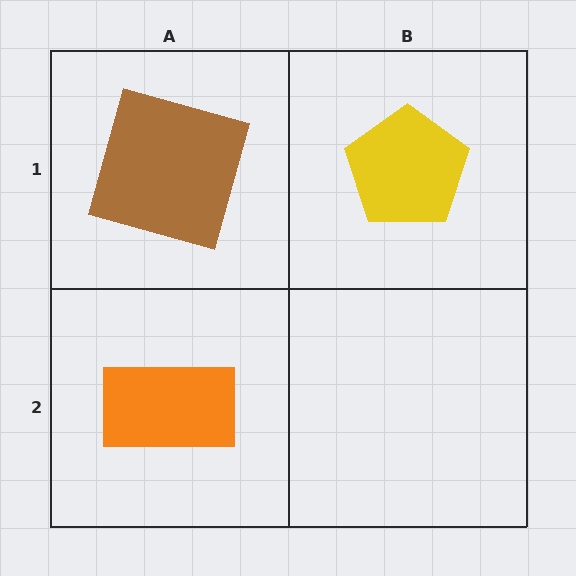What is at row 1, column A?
A brown square.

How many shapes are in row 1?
2 shapes.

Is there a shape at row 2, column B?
No, that cell is empty.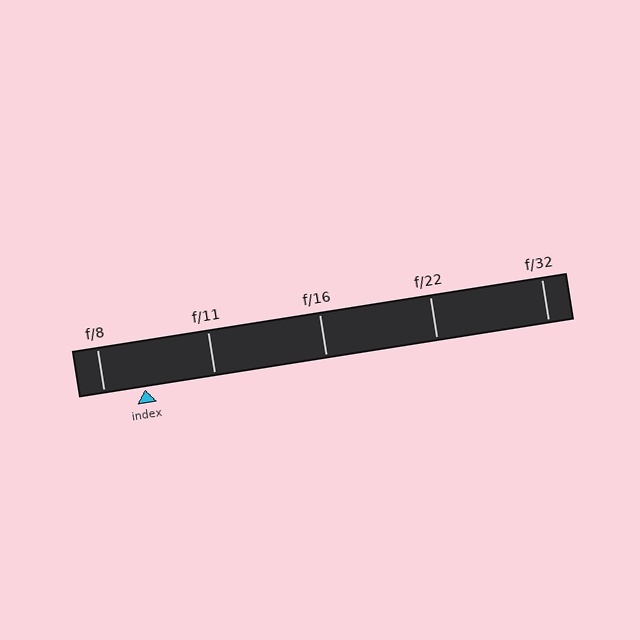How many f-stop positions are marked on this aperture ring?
There are 5 f-stop positions marked.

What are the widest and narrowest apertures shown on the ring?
The widest aperture shown is f/8 and the narrowest is f/32.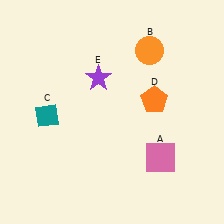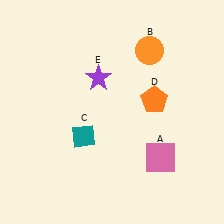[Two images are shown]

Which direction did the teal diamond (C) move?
The teal diamond (C) moved right.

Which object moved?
The teal diamond (C) moved right.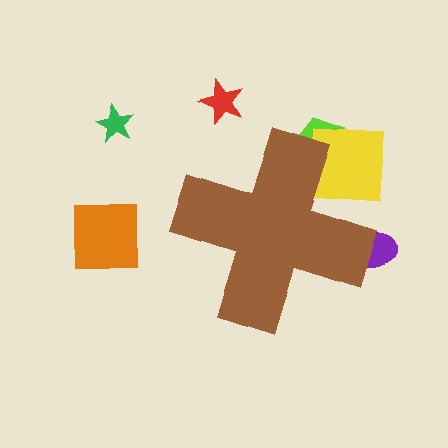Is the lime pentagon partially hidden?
Yes, the lime pentagon is partially hidden behind the brown cross.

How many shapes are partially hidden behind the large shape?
3 shapes are partially hidden.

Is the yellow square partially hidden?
Yes, the yellow square is partially hidden behind the brown cross.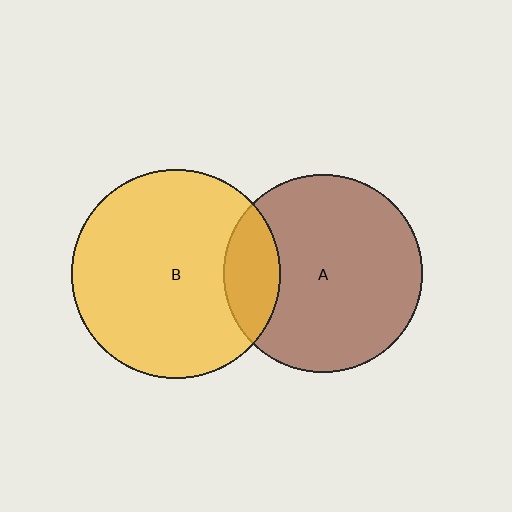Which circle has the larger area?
Circle B (yellow).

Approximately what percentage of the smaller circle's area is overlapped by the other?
Approximately 20%.